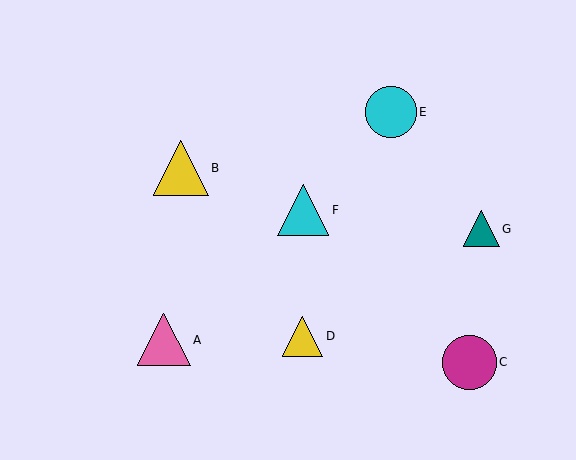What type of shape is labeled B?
Shape B is a yellow triangle.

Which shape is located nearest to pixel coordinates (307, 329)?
The yellow triangle (labeled D) at (303, 337) is nearest to that location.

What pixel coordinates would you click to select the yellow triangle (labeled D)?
Click at (303, 337) to select the yellow triangle D.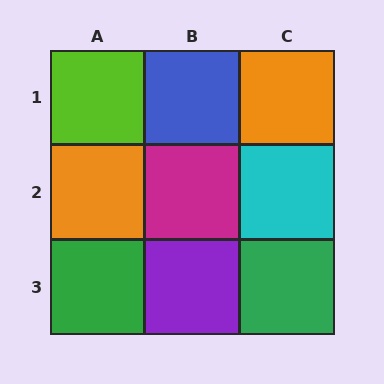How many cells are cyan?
1 cell is cyan.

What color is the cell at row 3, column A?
Green.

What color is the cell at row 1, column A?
Lime.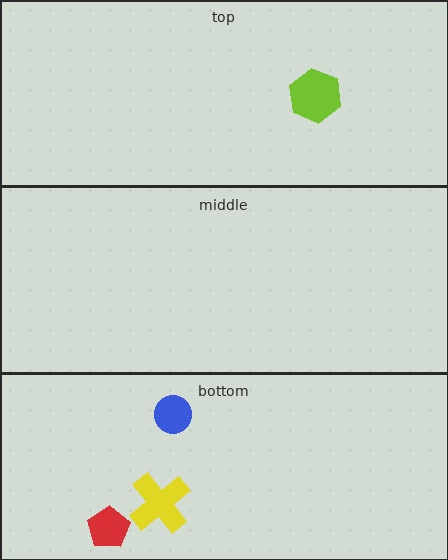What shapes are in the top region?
The lime hexagon.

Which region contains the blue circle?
The bottom region.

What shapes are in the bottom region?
The yellow cross, the blue circle, the red pentagon.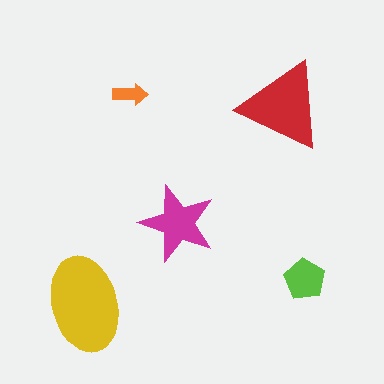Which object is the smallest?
The orange arrow.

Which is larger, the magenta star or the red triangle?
The red triangle.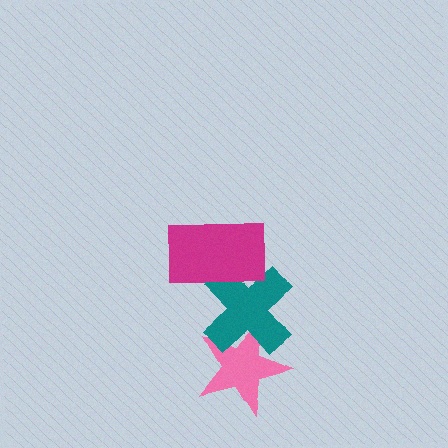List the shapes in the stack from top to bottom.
From top to bottom: the magenta rectangle, the teal cross, the pink star.